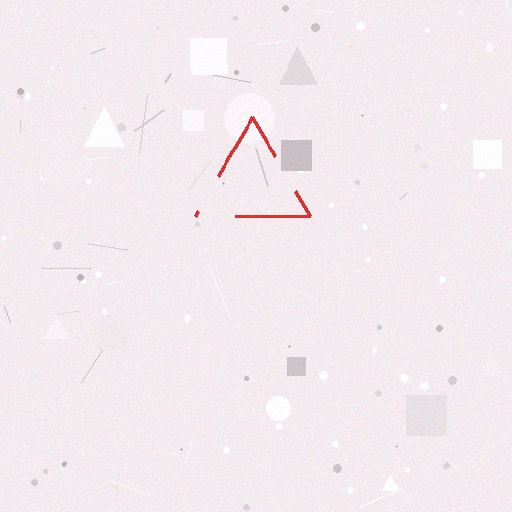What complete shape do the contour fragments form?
The contour fragments form a triangle.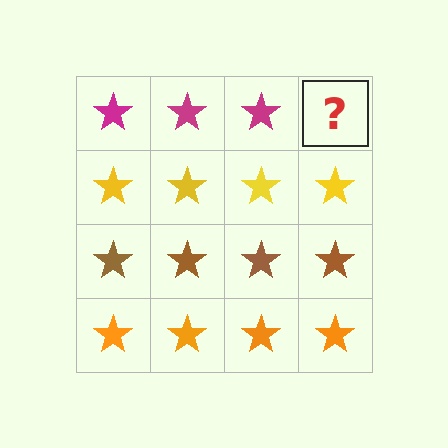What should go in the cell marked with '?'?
The missing cell should contain a magenta star.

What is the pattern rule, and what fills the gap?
The rule is that each row has a consistent color. The gap should be filled with a magenta star.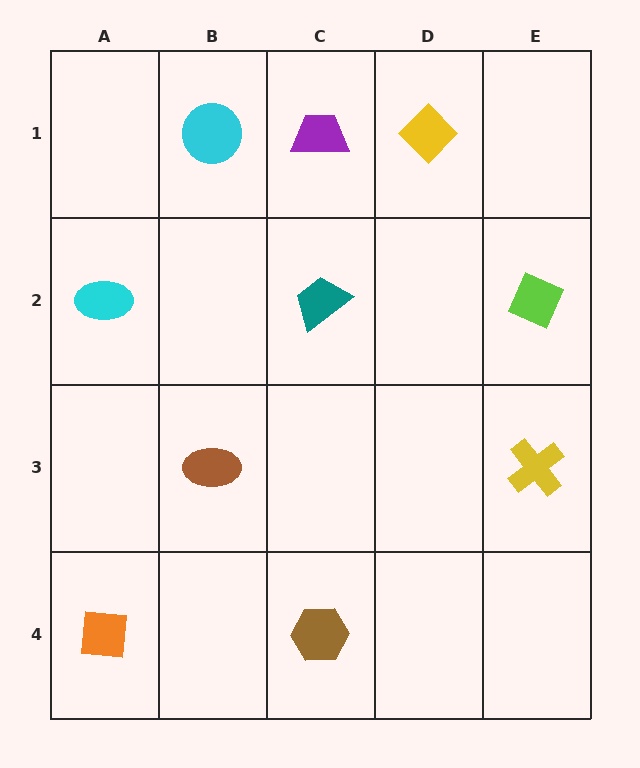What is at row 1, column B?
A cyan circle.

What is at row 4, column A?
An orange square.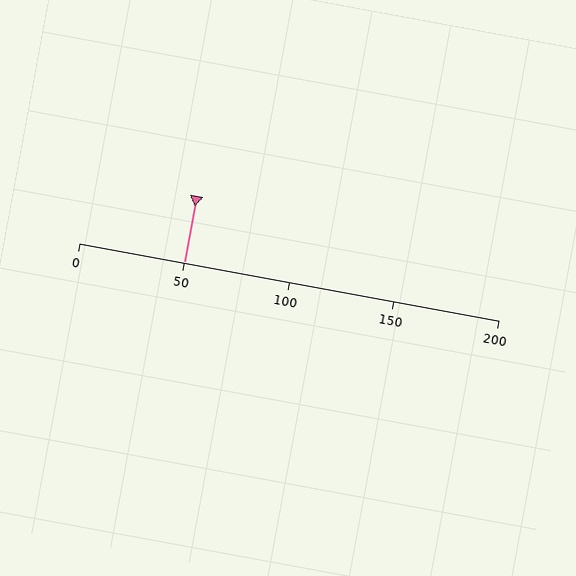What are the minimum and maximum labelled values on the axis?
The axis runs from 0 to 200.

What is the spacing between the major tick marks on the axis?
The major ticks are spaced 50 apart.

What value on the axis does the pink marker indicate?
The marker indicates approximately 50.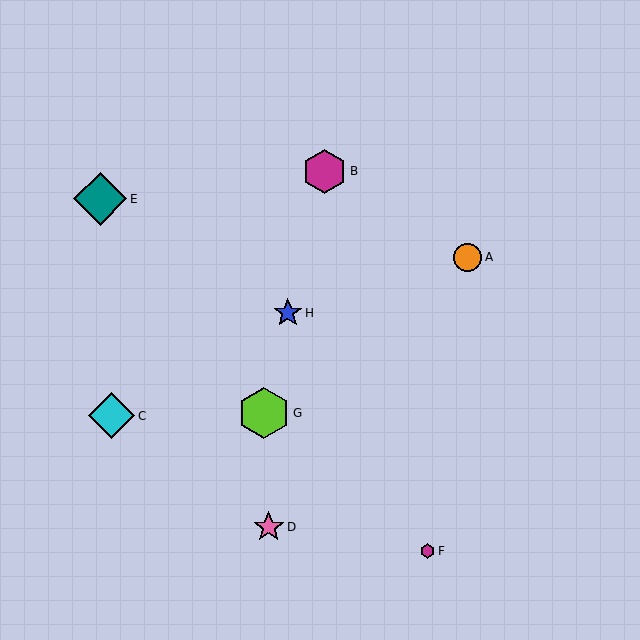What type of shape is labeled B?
Shape B is a magenta hexagon.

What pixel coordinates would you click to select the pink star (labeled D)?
Click at (269, 527) to select the pink star D.